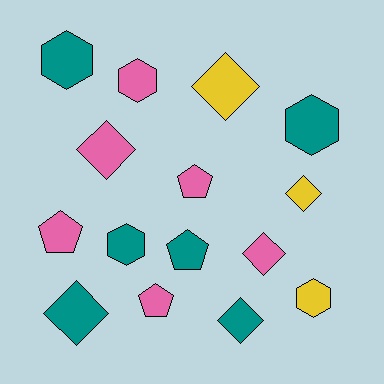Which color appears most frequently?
Teal, with 6 objects.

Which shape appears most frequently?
Diamond, with 6 objects.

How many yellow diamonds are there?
There are 2 yellow diamonds.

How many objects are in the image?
There are 15 objects.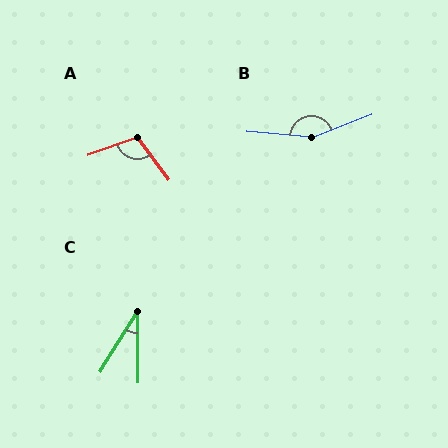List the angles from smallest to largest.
C (32°), A (106°), B (154°).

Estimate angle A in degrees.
Approximately 106 degrees.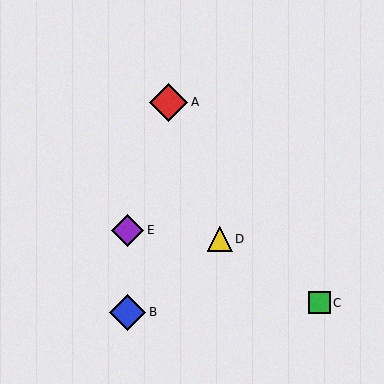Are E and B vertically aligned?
Yes, both are at x≈128.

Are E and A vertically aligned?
No, E is at x≈128 and A is at x≈169.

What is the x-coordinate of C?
Object C is at x≈320.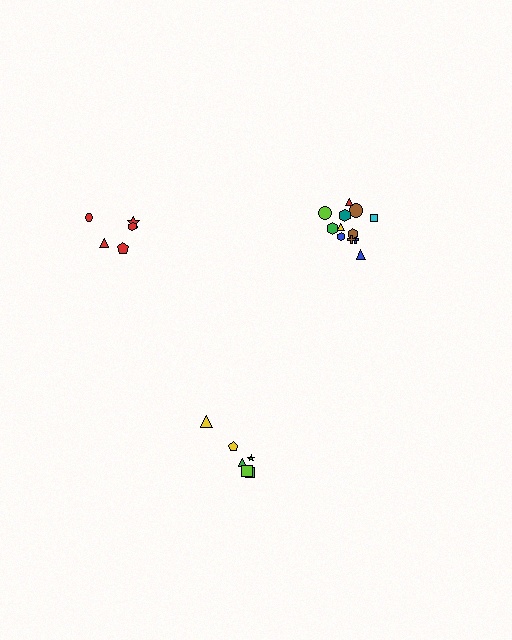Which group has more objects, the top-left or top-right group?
The top-right group.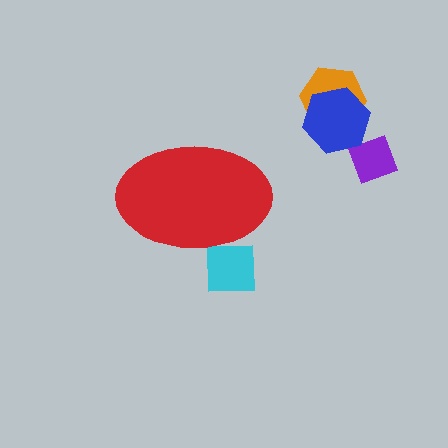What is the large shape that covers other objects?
A red ellipse.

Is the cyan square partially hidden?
Yes, the cyan square is partially hidden behind the red ellipse.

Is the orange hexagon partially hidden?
No, the orange hexagon is fully visible.